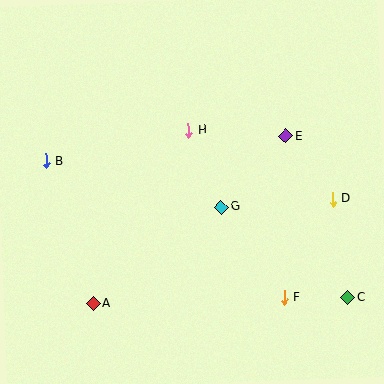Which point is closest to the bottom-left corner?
Point A is closest to the bottom-left corner.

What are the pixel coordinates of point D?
Point D is at (333, 199).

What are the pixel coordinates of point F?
Point F is at (284, 297).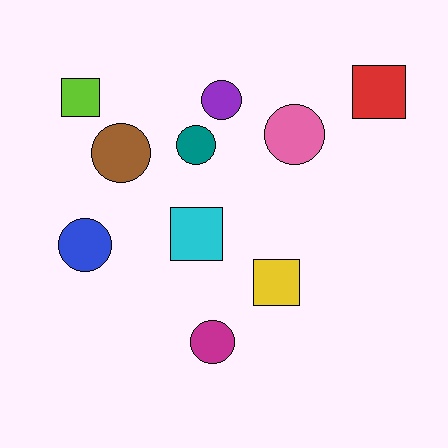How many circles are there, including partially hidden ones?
There are 6 circles.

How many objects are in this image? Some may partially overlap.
There are 10 objects.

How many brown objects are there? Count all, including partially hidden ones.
There is 1 brown object.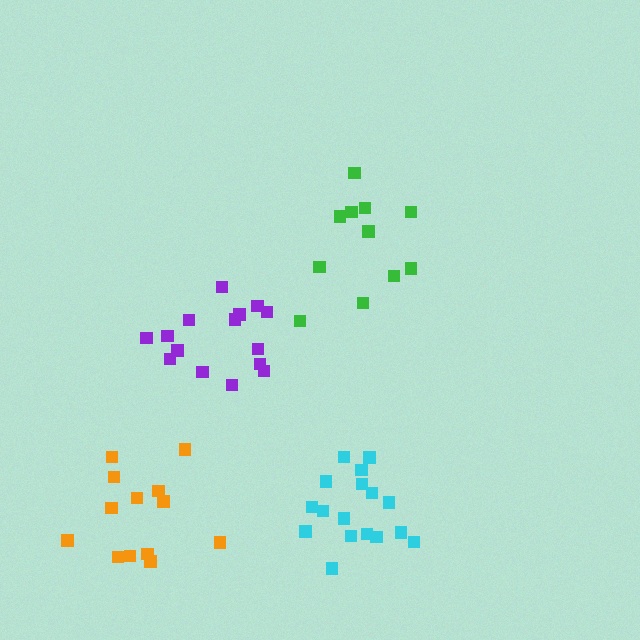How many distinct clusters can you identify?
There are 4 distinct clusters.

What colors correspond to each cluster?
The clusters are colored: purple, cyan, orange, green.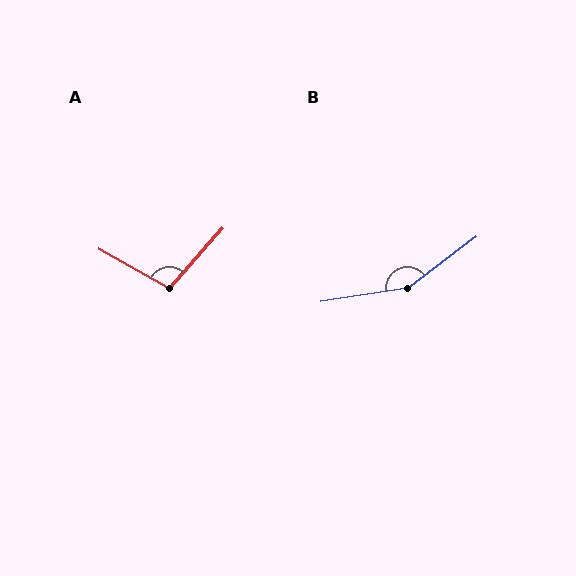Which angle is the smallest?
A, at approximately 102 degrees.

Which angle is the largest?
B, at approximately 152 degrees.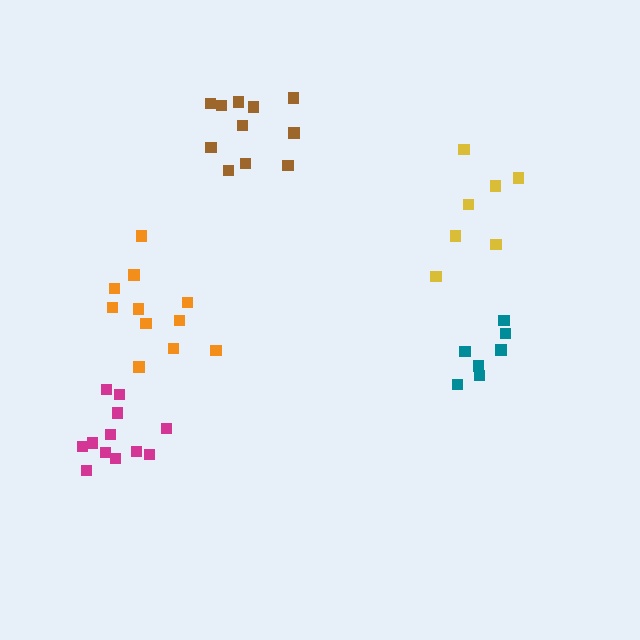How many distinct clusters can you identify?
There are 5 distinct clusters.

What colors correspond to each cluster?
The clusters are colored: magenta, yellow, brown, teal, orange.